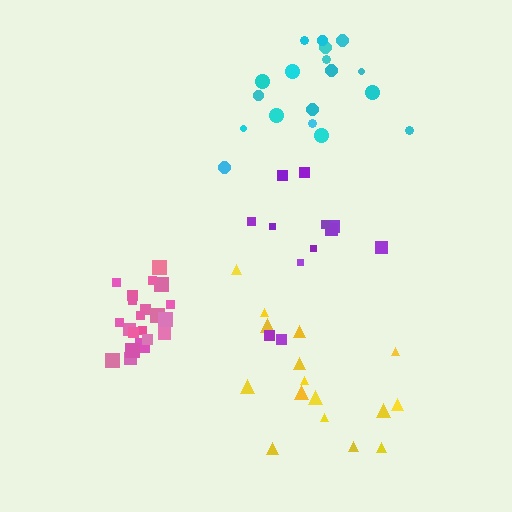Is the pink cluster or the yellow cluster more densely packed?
Pink.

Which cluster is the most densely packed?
Pink.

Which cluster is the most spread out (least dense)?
Yellow.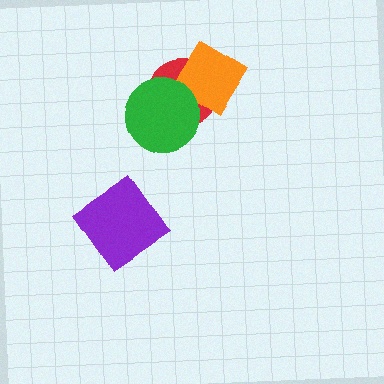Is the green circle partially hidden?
No, no other shape covers it.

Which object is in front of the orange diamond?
The green circle is in front of the orange diamond.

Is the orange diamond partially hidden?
Yes, it is partially covered by another shape.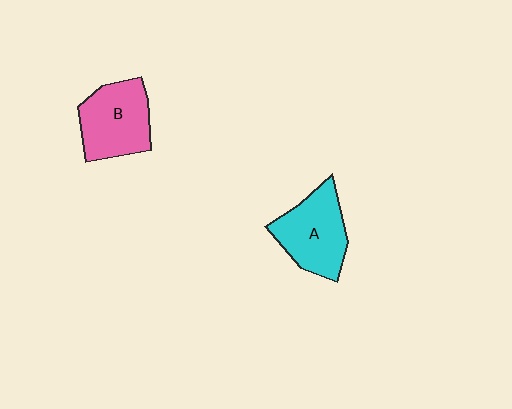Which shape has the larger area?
Shape A (cyan).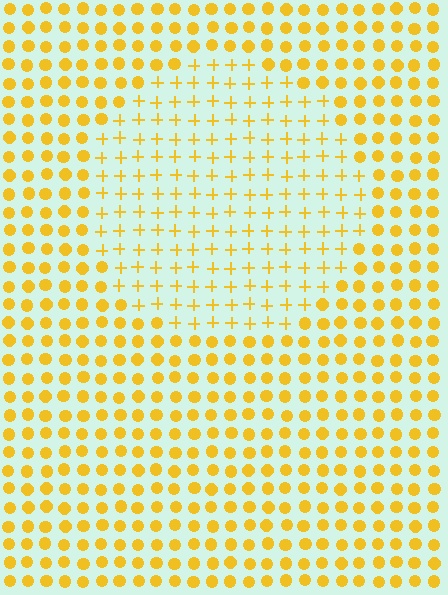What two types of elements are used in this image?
The image uses plus signs inside the circle region and circles outside it.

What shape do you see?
I see a circle.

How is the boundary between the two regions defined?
The boundary is defined by a change in element shape: plus signs inside vs. circles outside. All elements share the same color and spacing.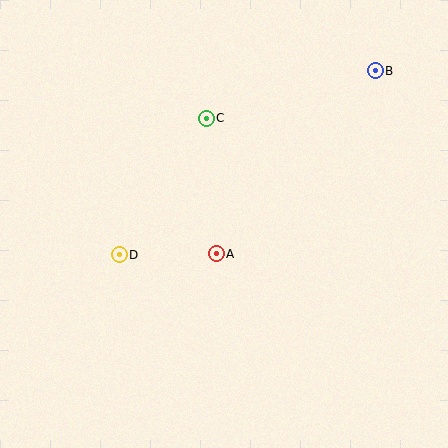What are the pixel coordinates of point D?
Point D is at (119, 255).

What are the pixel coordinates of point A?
Point A is at (216, 254).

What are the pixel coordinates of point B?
Point B is at (375, 71).